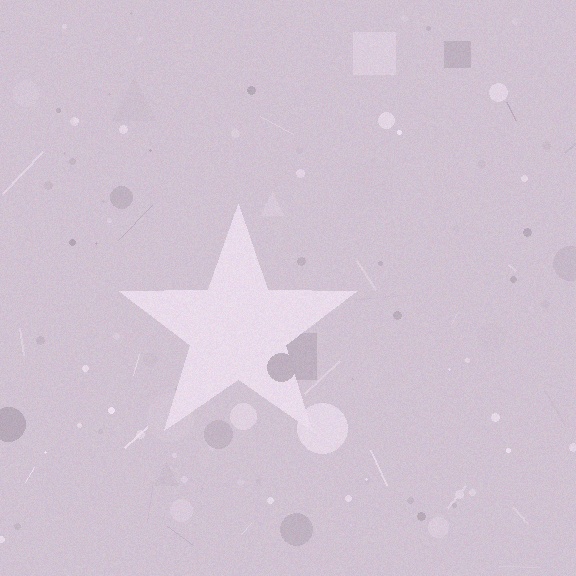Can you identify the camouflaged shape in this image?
The camouflaged shape is a star.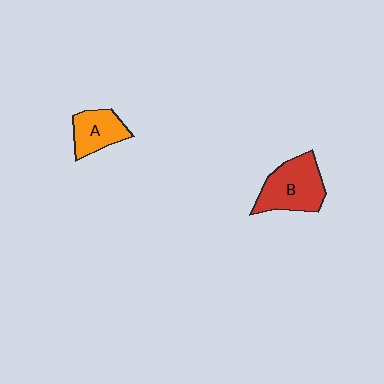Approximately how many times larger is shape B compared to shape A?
Approximately 1.5 times.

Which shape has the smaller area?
Shape A (orange).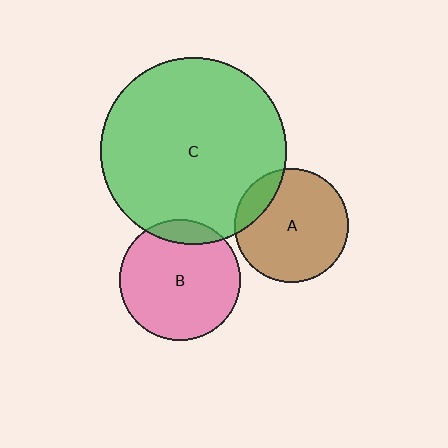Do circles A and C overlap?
Yes.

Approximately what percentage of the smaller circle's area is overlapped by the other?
Approximately 15%.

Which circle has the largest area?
Circle C (green).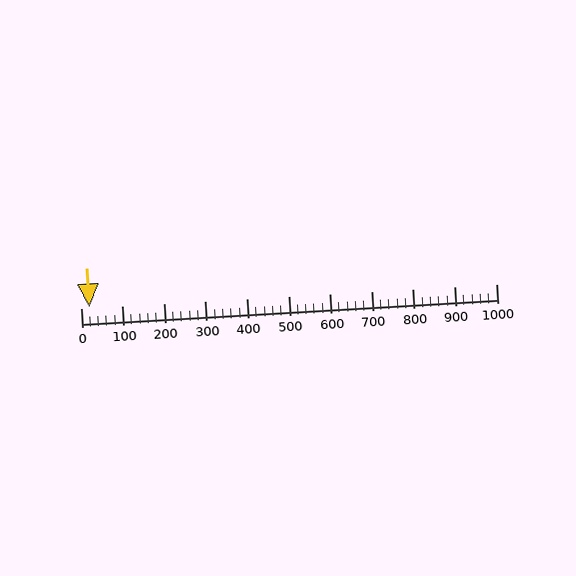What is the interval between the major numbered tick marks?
The major tick marks are spaced 100 units apart.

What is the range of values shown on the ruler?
The ruler shows values from 0 to 1000.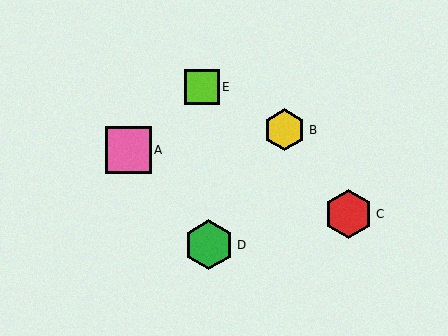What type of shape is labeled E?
Shape E is a lime square.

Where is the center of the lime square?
The center of the lime square is at (202, 87).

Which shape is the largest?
The green hexagon (labeled D) is the largest.